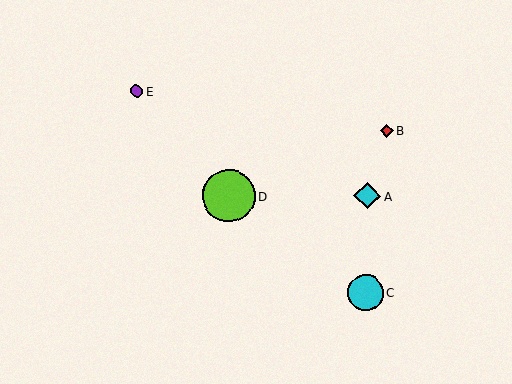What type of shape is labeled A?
Shape A is a cyan diamond.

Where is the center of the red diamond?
The center of the red diamond is at (387, 131).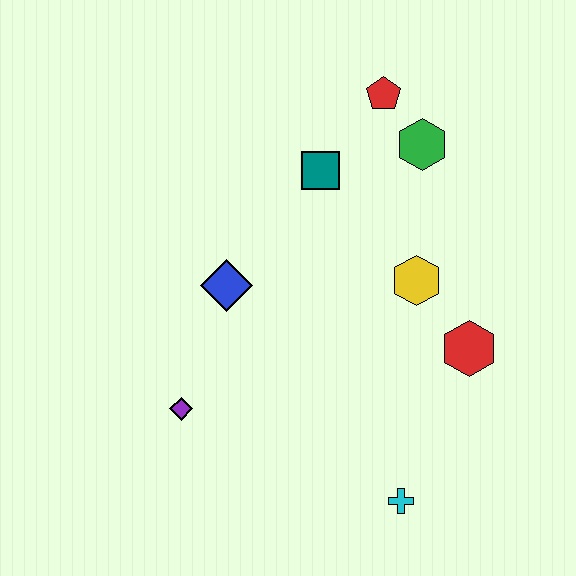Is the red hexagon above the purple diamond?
Yes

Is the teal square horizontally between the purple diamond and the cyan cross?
Yes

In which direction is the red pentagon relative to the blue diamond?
The red pentagon is above the blue diamond.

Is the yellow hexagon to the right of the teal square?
Yes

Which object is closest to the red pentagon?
The green hexagon is closest to the red pentagon.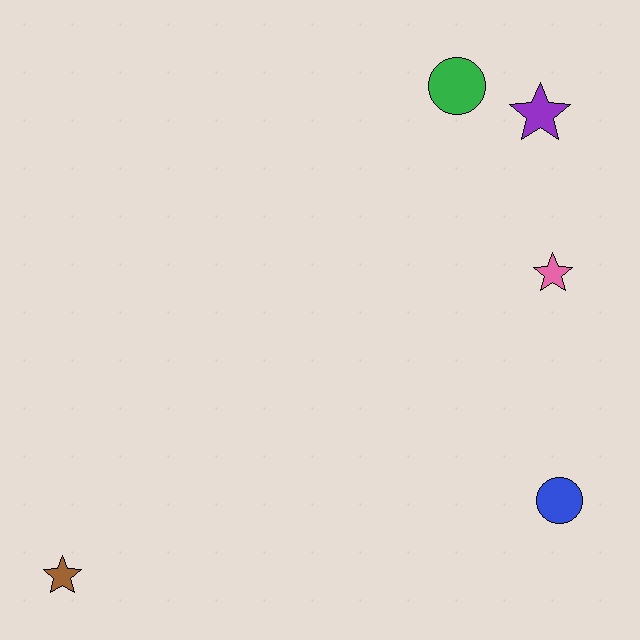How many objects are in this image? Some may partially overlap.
There are 5 objects.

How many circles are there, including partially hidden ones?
There are 2 circles.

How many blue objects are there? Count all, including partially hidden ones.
There is 1 blue object.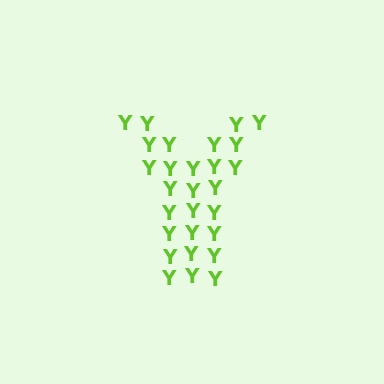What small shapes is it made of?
It is made of small letter Y's.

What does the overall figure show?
The overall figure shows the letter Y.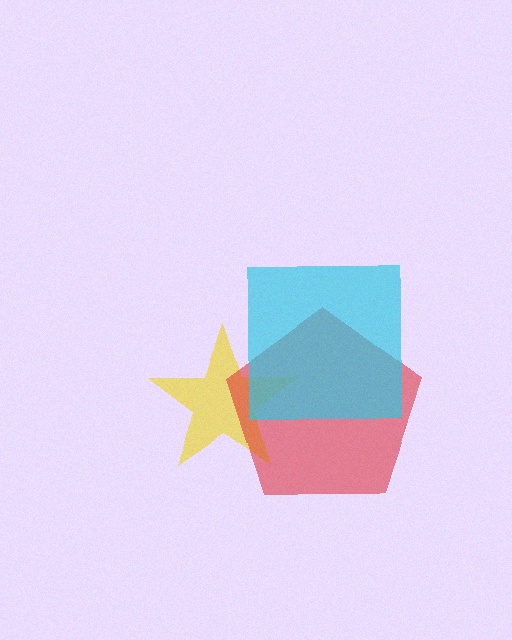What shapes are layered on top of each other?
The layered shapes are: a yellow star, a red pentagon, a cyan square.